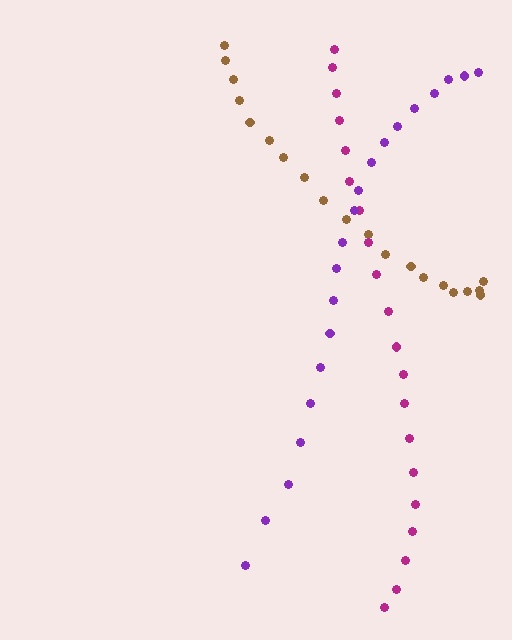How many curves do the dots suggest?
There are 3 distinct paths.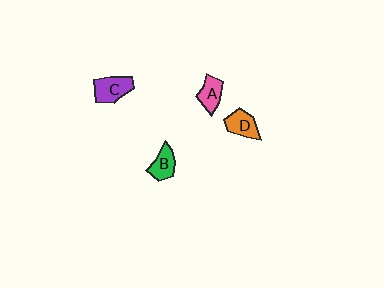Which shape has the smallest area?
Shape B (green).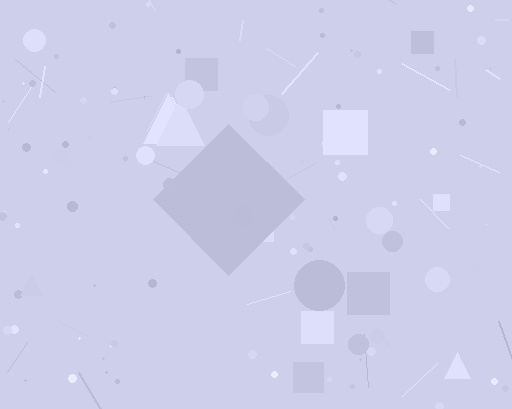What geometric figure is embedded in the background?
A diamond is embedded in the background.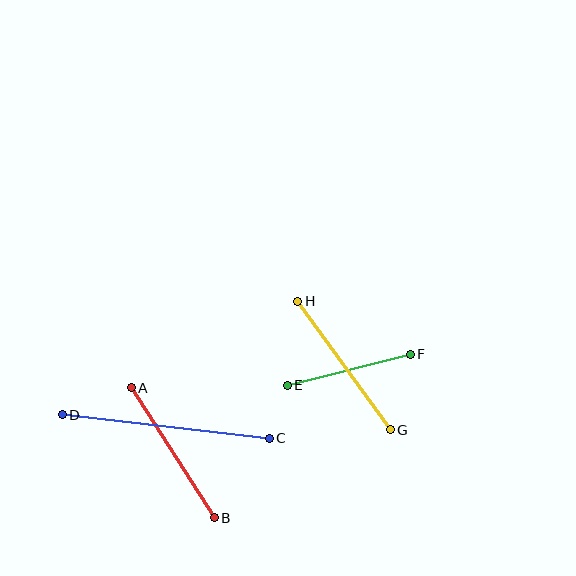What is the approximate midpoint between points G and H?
The midpoint is at approximately (344, 366) pixels.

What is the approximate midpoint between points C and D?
The midpoint is at approximately (166, 426) pixels.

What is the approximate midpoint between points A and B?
The midpoint is at approximately (173, 453) pixels.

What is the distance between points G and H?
The distance is approximately 158 pixels.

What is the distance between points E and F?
The distance is approximately 127 pixels.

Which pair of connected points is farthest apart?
Points C and D are farthest apart.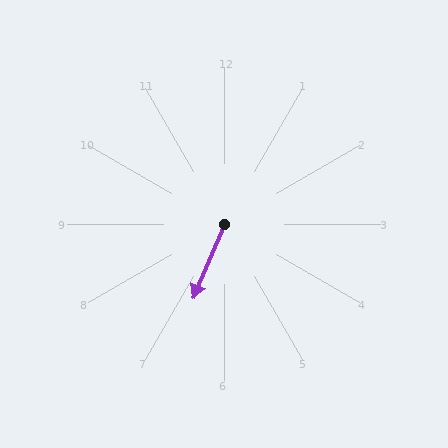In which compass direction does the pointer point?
Southwest.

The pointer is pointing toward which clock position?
Roughly 7 o'clock.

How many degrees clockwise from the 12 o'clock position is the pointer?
Approximately 203 degrees.